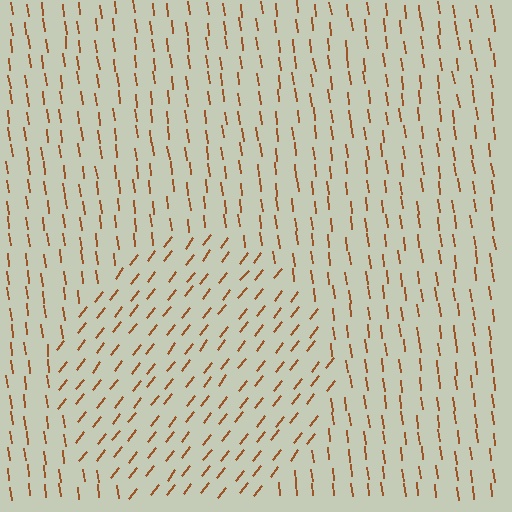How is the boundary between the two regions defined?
The boundary is defined purely by a change in line orientation (approximately 45 degrees difference). All lines are the same color and thickness.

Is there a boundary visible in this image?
Yes, there is a texture boundary formed by a change in line orientation.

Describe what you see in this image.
The image is filled with small brown line segments. A circle region in the image has lines oriented differently from the surrounding lines, creating a visible texture boundary.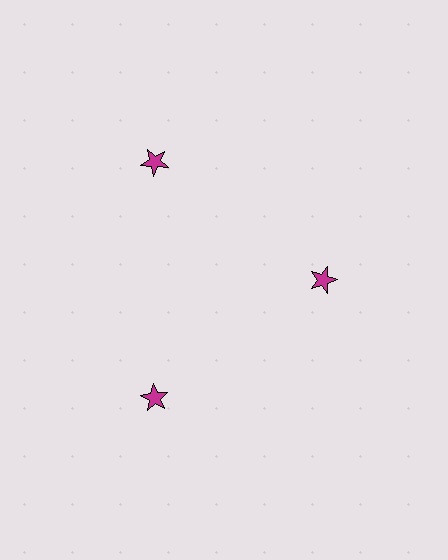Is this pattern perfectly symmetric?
No. The 3 magenta stars are arranged in a ring, but one element near the 3 o'clock position is pulled inward toward the center, breaking the 3-fold rotational symmetry.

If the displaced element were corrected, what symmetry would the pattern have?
It would have 3-fold rotational symmetry — the pattern would map onto itself every 120 degrees.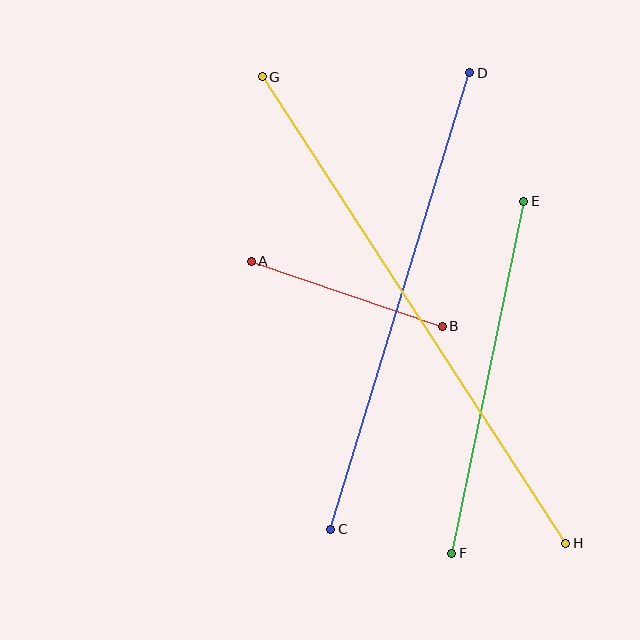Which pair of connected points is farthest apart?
Points G and H are farthest apart.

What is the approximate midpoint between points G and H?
The midpoint is at approximately (414, 310) pixels.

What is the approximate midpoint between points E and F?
The midpoint is at approximately (488, 377) pixels.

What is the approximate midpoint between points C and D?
The midpoint is at approximately (400, 301) pixels.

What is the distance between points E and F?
The distance is approximately 360 pixels.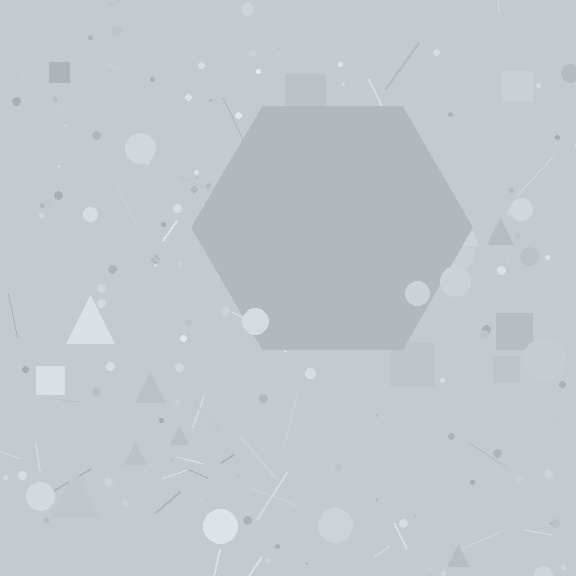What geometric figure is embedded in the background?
A hexagon is embedded in the background.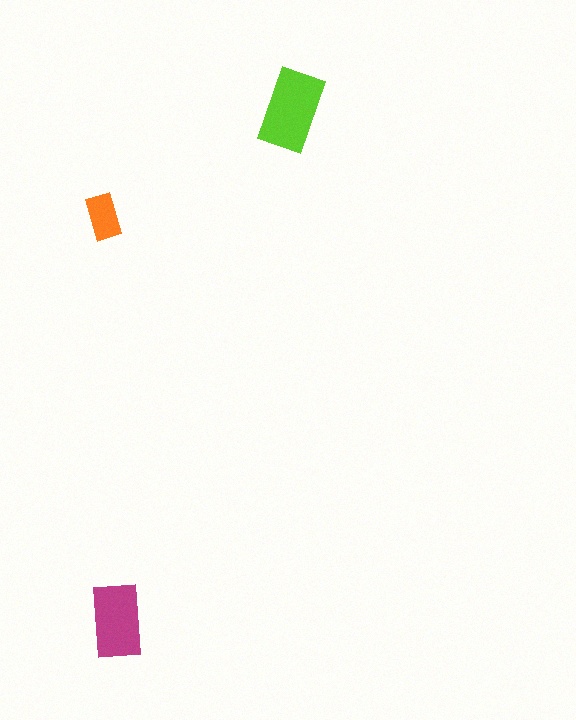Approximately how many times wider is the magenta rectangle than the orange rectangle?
About 1.5 times wider.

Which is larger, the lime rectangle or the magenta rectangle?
The lime one.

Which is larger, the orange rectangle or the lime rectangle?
The lime one.